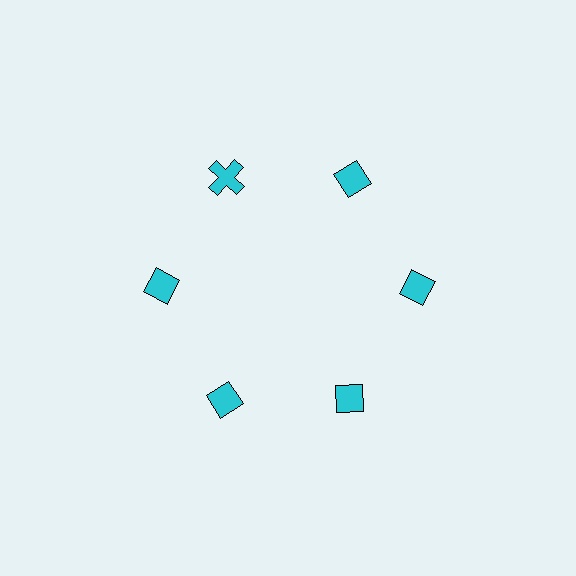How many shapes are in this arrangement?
There are 6 shapes arranged in a ring pattern.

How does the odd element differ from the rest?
It has a different shape: cross instead of diamond.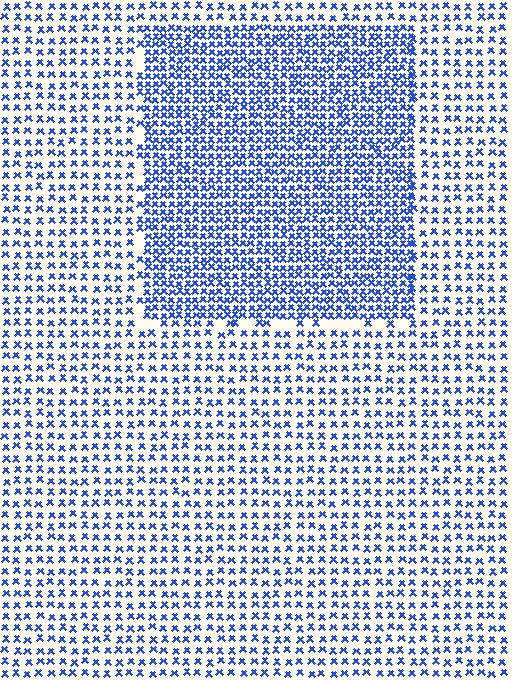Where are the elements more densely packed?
The elements are more densely packed inside the rectangle boundary.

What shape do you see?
I see a rectangle.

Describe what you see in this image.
The image contains small blue elements arranged at two different densities. A rectangle-shaped region is visible where the elements are more densely packed than the surrounding area.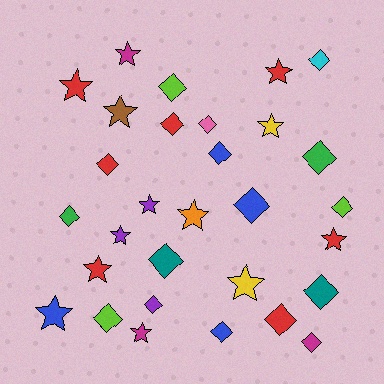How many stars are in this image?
There are 13 stars.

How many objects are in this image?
There are 30 objects.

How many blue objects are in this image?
There are 4 blue objects.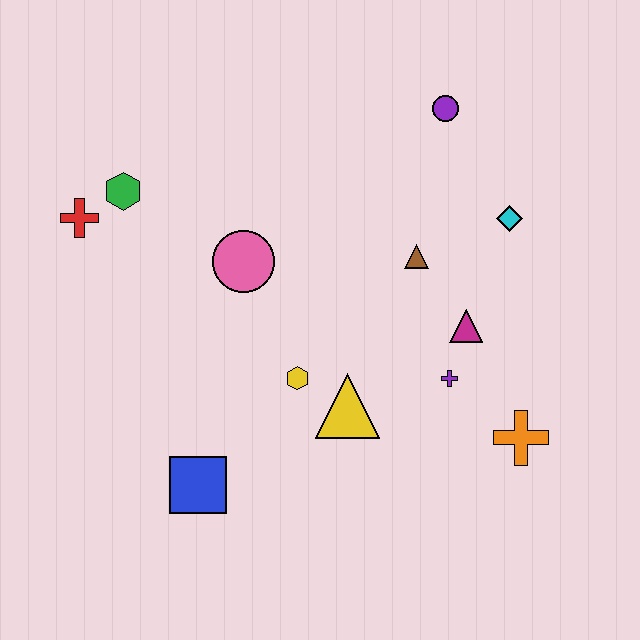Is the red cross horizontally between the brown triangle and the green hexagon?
No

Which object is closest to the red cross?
The green hexagon is closest to the red cross.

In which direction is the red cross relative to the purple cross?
The red cross is to the left of the purple cross.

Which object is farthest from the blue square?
The purple circle is farthest from the blue square.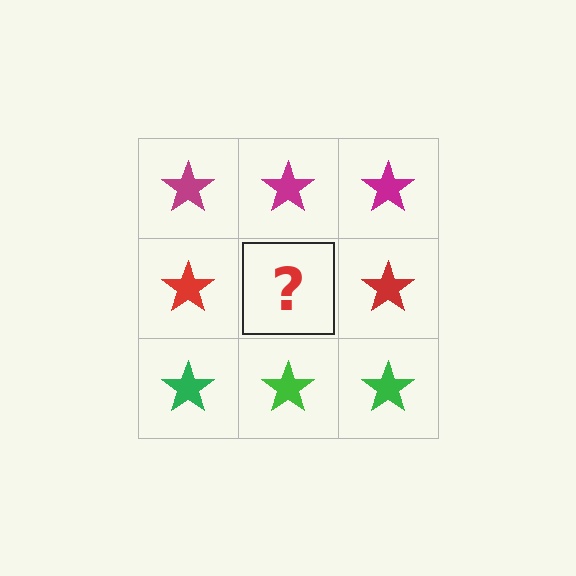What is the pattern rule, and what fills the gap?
The rule is that each row has a consistent color. The gap should be filled with a red star.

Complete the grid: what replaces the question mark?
The question mark should be replaced with a red star.